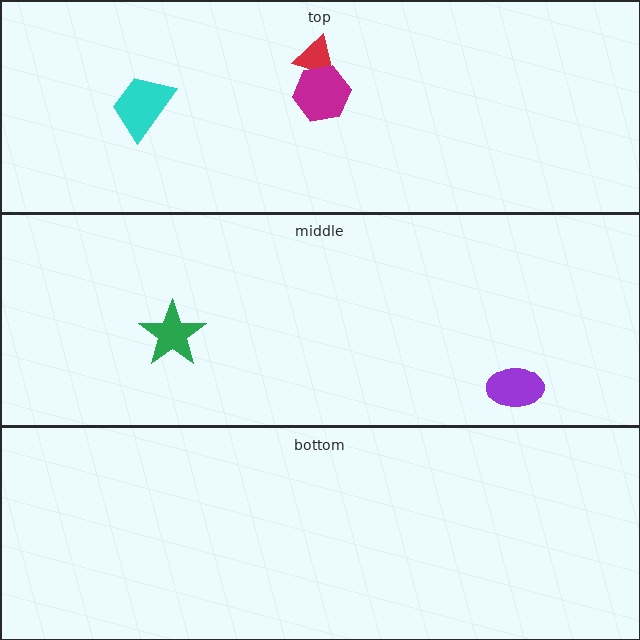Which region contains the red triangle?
The top region.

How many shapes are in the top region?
3.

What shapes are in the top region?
The red triangle, the cyan trapezoid, the magenta hexagon.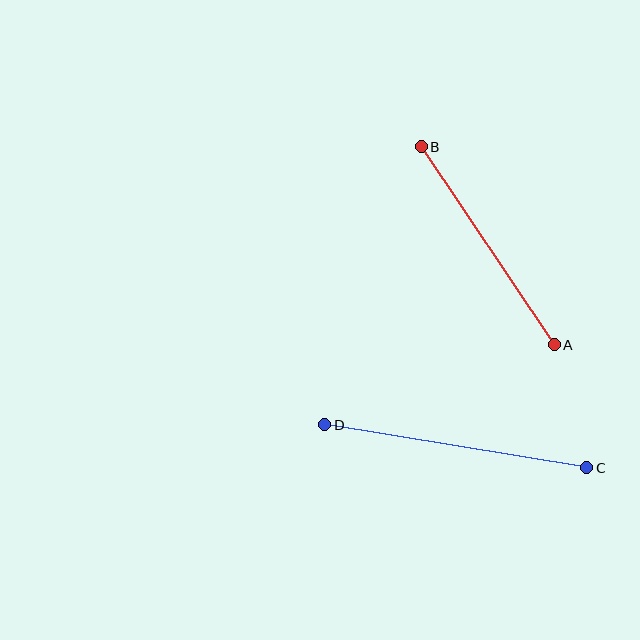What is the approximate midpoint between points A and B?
The midpoint is at approximately (488, 246) pixels.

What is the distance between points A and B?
The distance is approximately 238 pixels.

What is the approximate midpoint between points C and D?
The midpoint is at approximately (456, 446) pixels.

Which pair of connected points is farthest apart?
Points C and D are farthest apart.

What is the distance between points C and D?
The distance is approximately 266 pixels.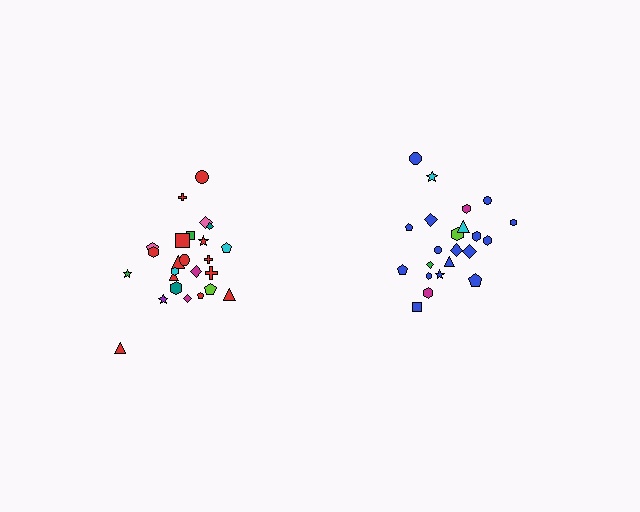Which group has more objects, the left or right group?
The left group.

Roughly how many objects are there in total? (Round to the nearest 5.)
Roughly 45 objects in total.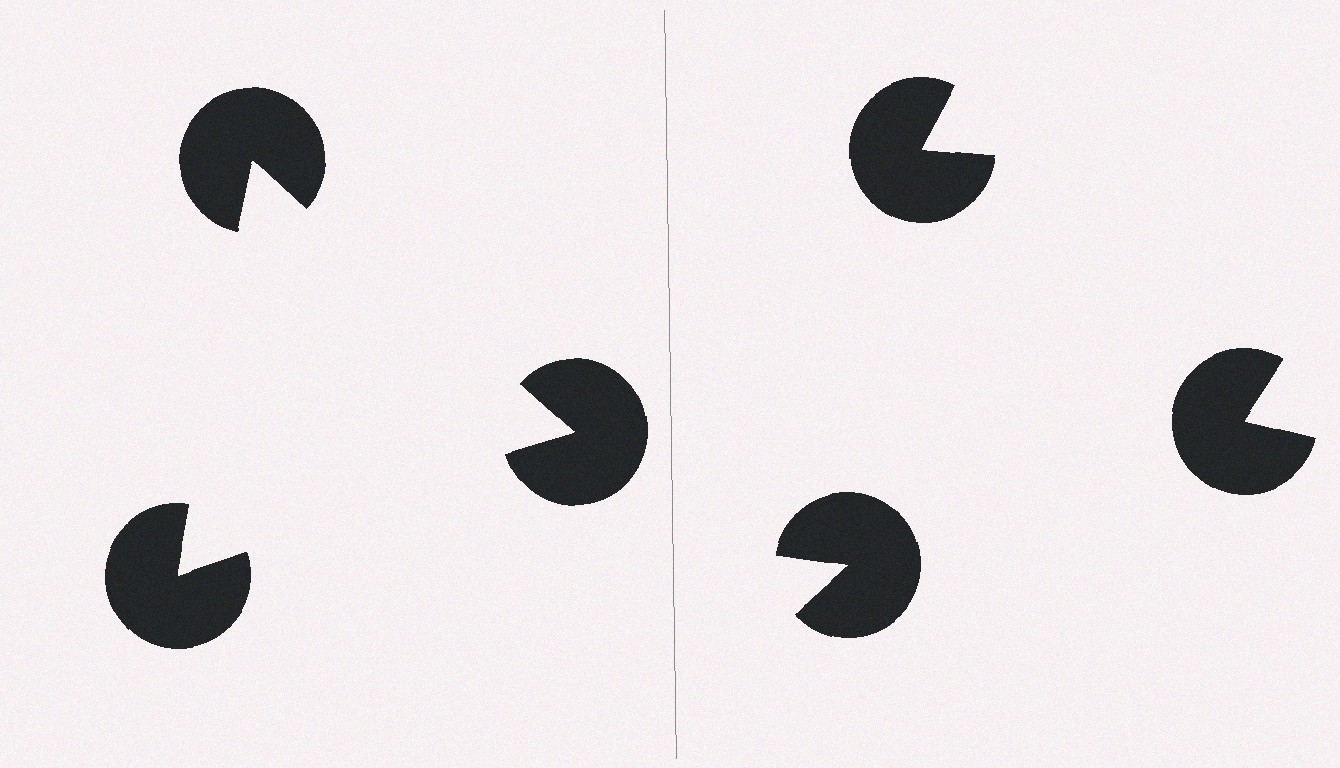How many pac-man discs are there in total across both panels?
6 — 3 on each side.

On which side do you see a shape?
An illusory triangle appears on the left side. On the right side the wedge cuts are rotated, so no coherent shape forms.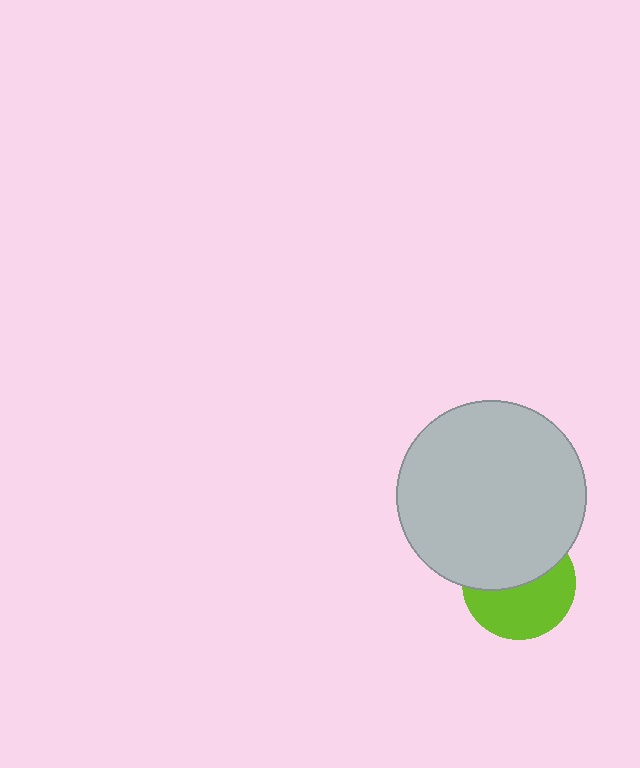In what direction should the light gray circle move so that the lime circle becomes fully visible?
The light gray circle should move up. That is the shortest direction to clear the overlap and leave the lime circle fully visible.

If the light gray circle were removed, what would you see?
You would see the complete lime circle.